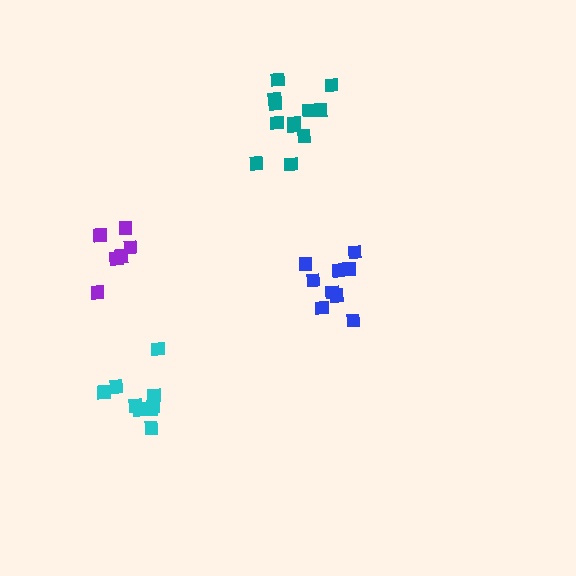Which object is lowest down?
The cyan cluster is bottommost.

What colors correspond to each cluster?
The clusters are colored: cyan, purple, blue, teal.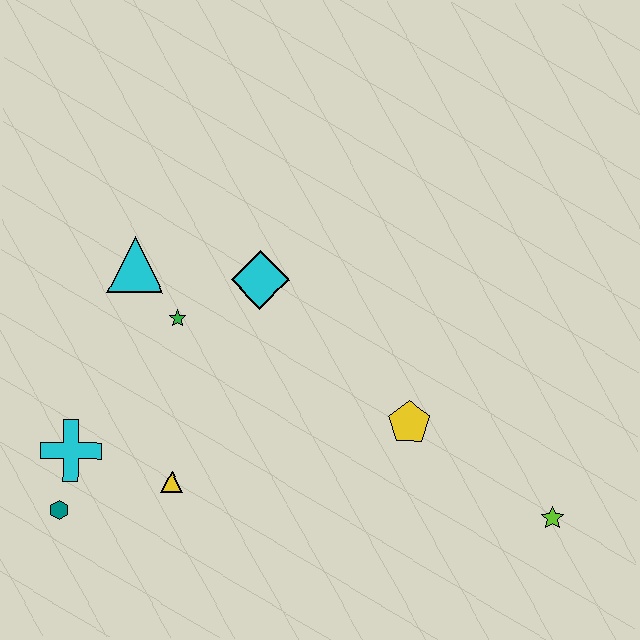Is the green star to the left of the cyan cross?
No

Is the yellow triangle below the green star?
Yes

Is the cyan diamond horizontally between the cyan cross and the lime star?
Yes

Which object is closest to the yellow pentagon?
The lime star is closest to the yellow pentagon.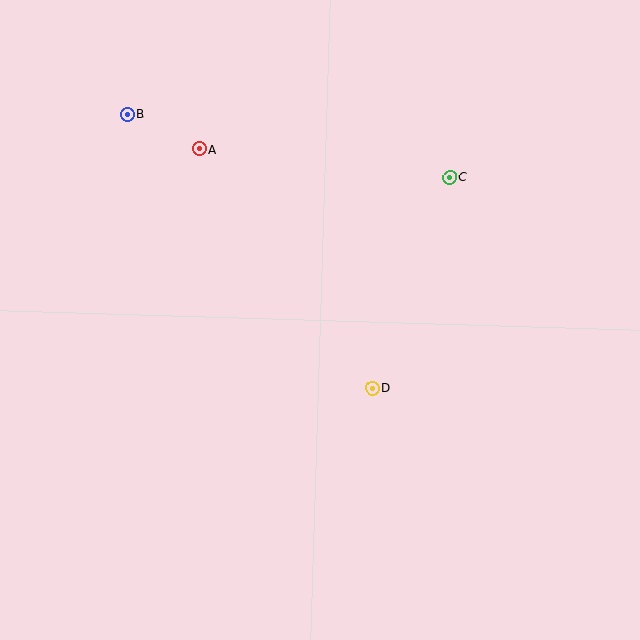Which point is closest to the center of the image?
Point D at (372, 388) is closest to the center.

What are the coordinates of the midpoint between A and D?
The midpoint between A and D is at (286, 268).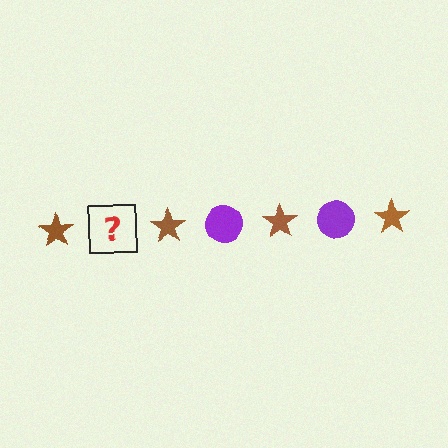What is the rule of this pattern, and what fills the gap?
The rule is that the pattern alternates between brown star and purple circle. The gap should be filled with a purple circle.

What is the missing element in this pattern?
The missing element is a purple circle.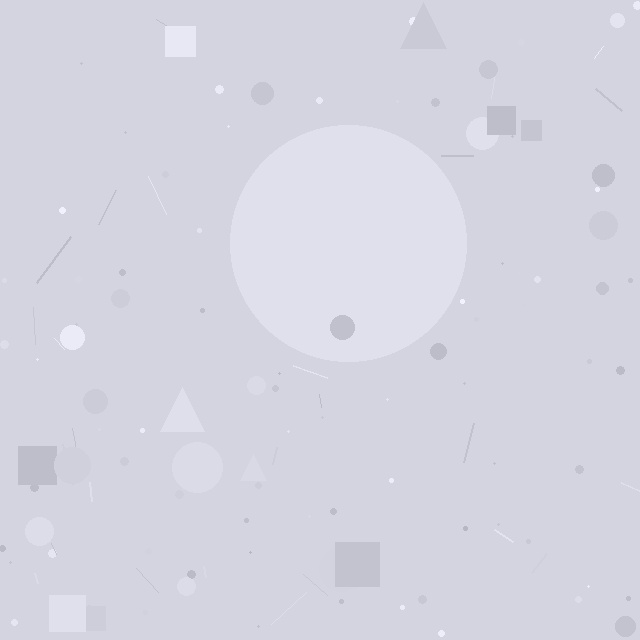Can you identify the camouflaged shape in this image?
The camouflaged shape is a circle.